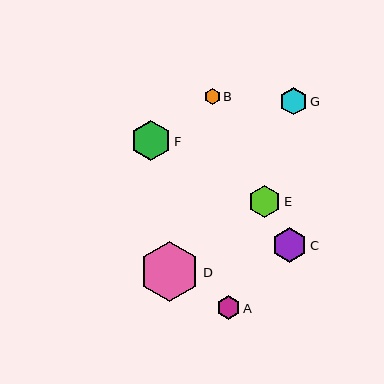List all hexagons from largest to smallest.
From largest to smallest: D, F, C, E, G, A, B.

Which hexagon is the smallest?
Hexagon B is the smallest with a size of approximately 16 pixels.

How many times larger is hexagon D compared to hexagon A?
Hexagon D is approximately 2.6 times the size of hexagon A.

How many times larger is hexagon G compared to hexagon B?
Hexagon G is approximately 1.7 times the size of hexagon B.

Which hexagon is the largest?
Hexagon D is the largest with a size of approximately 60 pixels.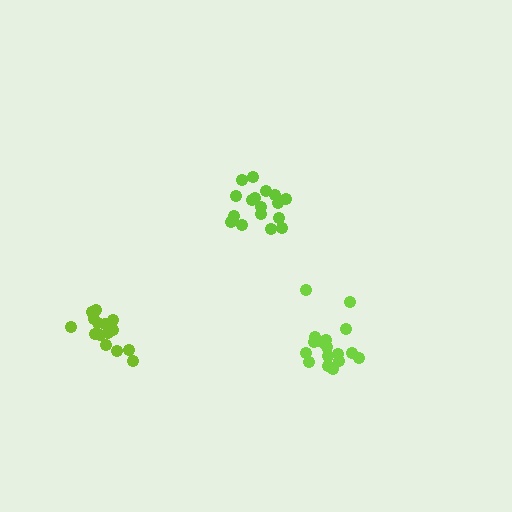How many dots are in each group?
Group 1: 17 dots, Group 2: 17 dots, Group 3: 16 dots (50 total).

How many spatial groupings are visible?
There are 3 spatial groupings.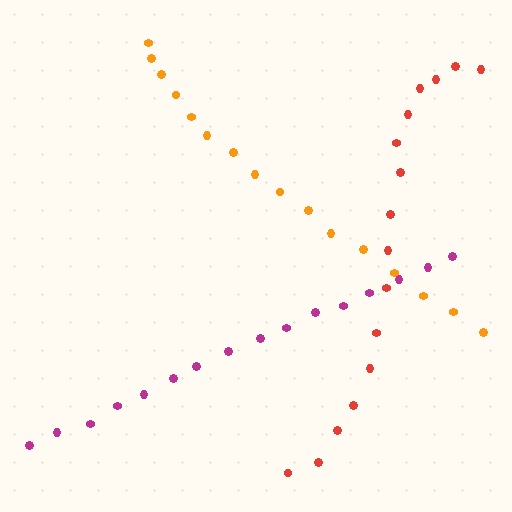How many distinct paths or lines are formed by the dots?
There are 3 distinct paths.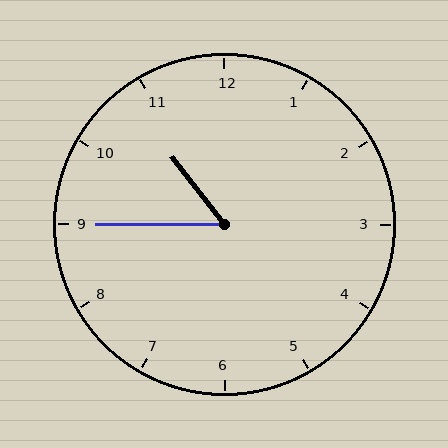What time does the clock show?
10:45.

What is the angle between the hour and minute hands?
Approximately 52 degrees.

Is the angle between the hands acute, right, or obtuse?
It is acute.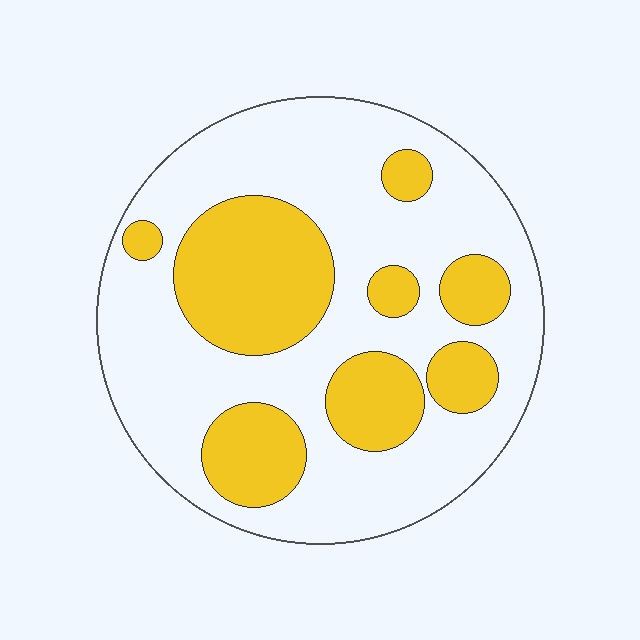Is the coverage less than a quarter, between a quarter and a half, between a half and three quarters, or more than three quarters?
Between a quarter and a half.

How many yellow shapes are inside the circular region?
8.